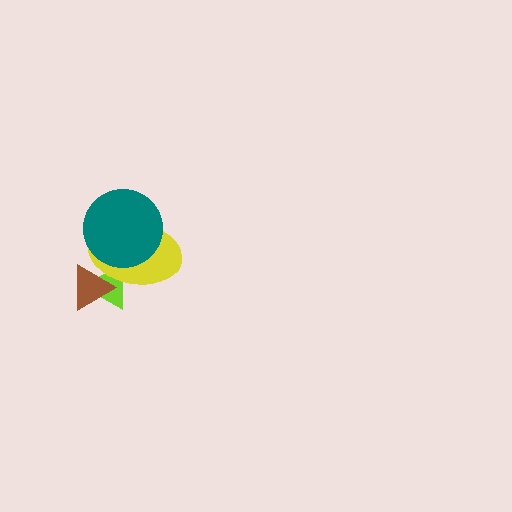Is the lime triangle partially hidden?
Yes, it is partially covered by another shape.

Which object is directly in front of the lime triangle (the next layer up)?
The yellow ellipse is directly in front of the lime triangle.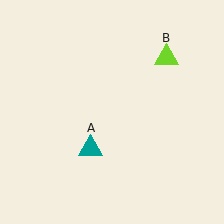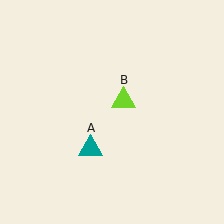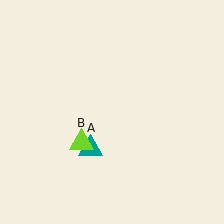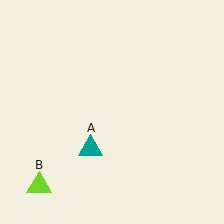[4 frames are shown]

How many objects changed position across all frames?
1 object changed position: lime triangle (object B).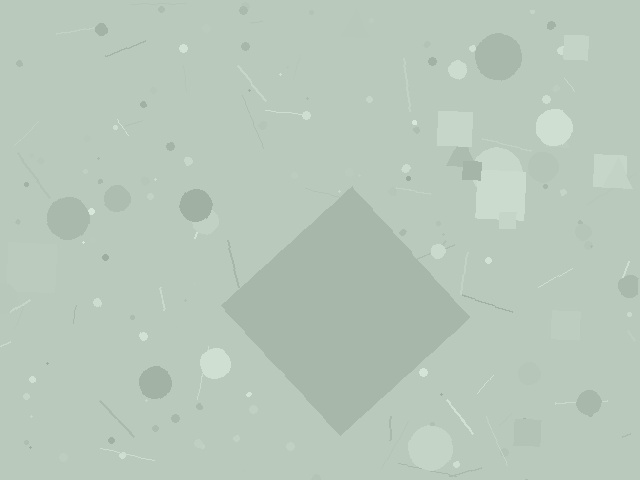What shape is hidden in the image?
A diamond is hidden in the image.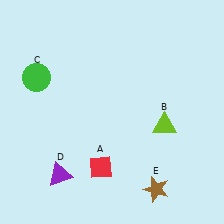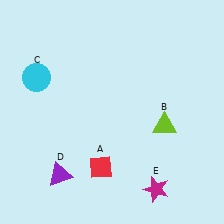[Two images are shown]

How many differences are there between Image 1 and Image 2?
There are 2 differences between the two images.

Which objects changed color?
C changed from green to cyan. E changed from brown to magenta.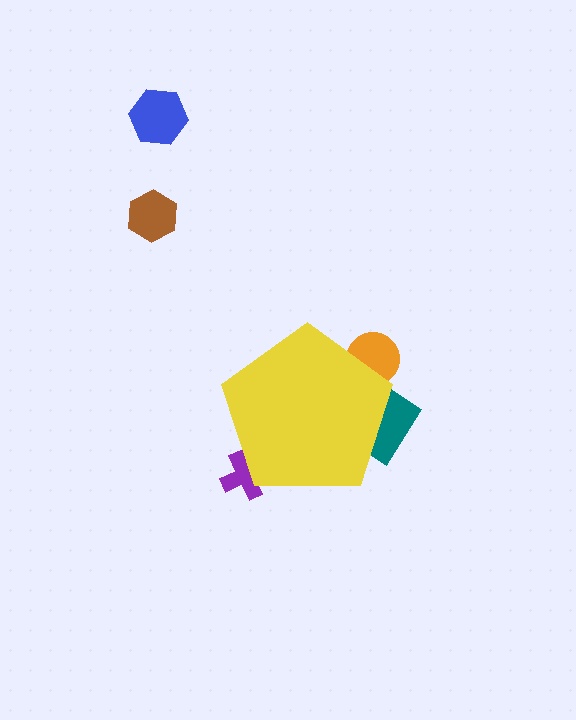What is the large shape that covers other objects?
A yellow pentagon.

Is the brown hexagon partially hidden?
No, the brown hexagon is fully visible.